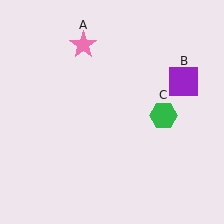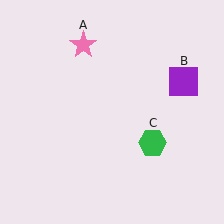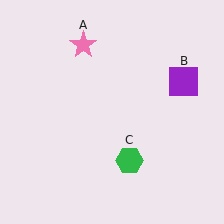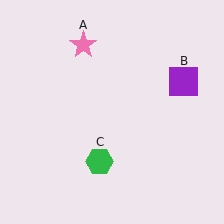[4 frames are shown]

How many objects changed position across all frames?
1 object changed position: green hexagon (object C).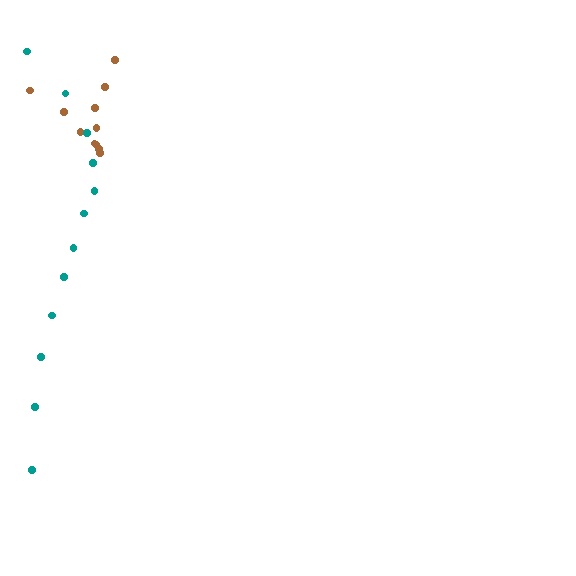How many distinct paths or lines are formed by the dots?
There are 2 distinct paths.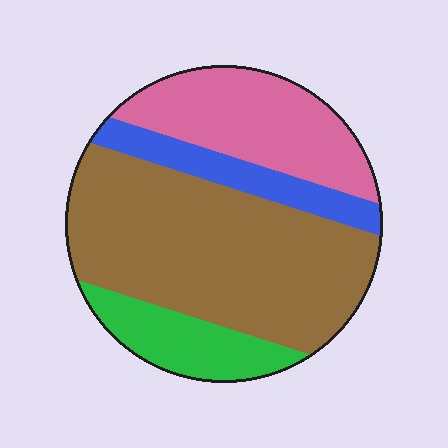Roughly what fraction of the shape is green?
Green covers around 15% of the shape.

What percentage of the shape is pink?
Pink covers around 25% of the shape.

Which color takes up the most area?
Brown, at roughly 50%.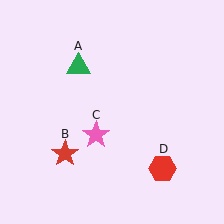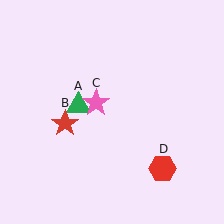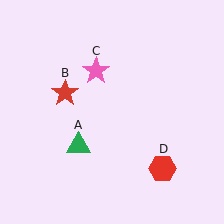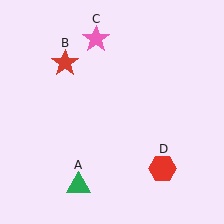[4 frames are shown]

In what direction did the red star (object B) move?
The red star (object B) moved up.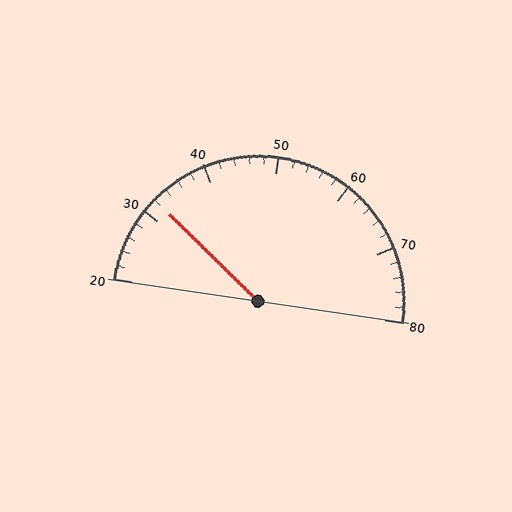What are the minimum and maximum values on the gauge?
The gauge ranges from 20 to 80.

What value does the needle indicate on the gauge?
The needle indicates approximately 32.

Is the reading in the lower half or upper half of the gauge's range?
The reading is in the lower half of the range (20 to 80).